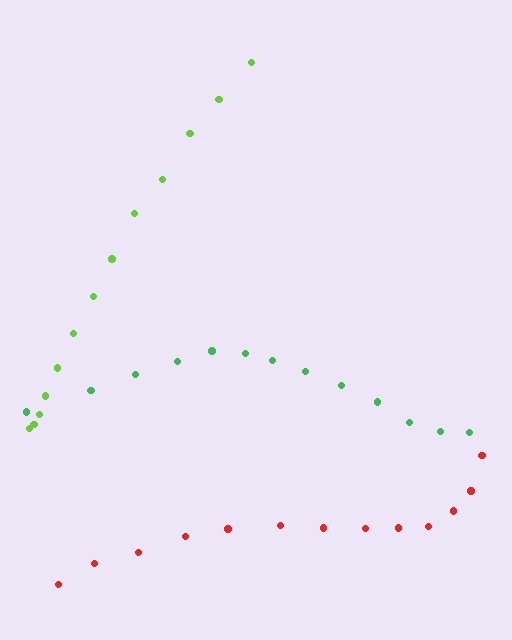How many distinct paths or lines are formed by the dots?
There are 3 distinct paths.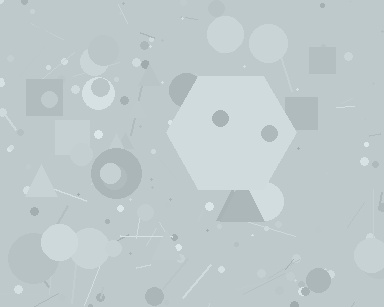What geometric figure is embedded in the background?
A hexagon is embedded in the background.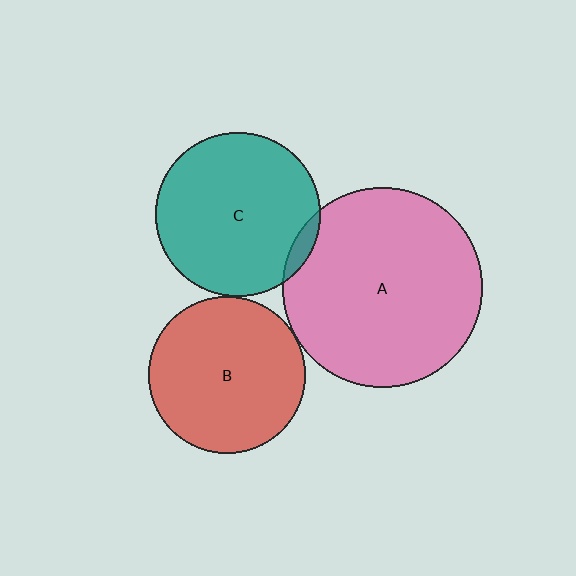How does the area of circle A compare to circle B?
Approximately 1.6 times.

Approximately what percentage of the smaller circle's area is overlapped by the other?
Approximately 5%.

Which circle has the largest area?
Circle A (pink).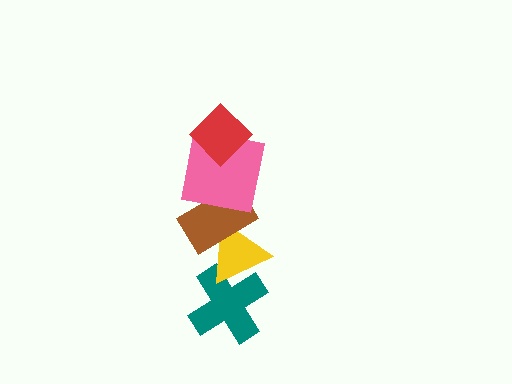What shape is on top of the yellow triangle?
The brown rectangle is on top of the yellow triangle.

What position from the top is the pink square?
The pink square is 2nd from the top.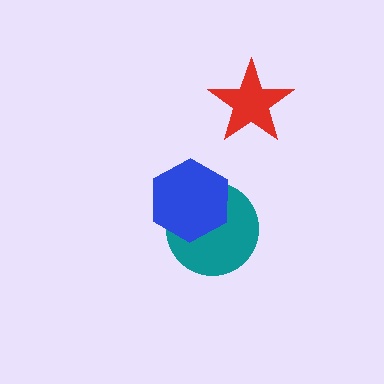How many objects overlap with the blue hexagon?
1 object overlaps with the blue hexagon.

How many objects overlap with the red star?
0 objects overlap with the red star.